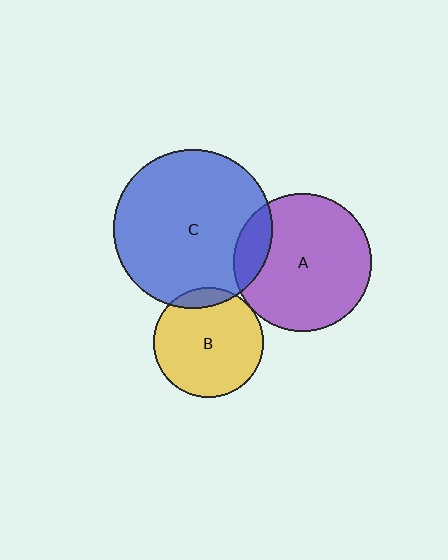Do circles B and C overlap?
Yes.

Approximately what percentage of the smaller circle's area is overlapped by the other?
Approximately 10%.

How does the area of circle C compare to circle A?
Approximately 1.3 times.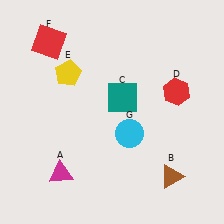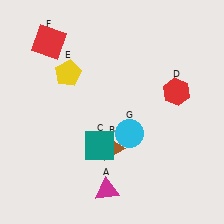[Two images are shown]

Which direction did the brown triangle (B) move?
The brown triangle (B) moved left.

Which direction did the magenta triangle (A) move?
The magenta triangle (A) moved right.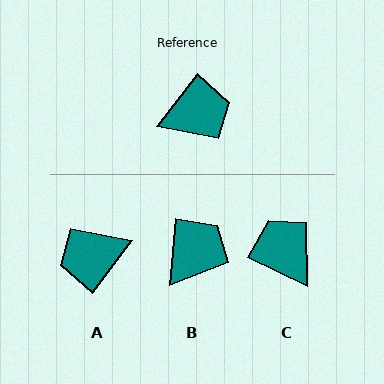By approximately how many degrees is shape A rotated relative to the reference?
Approximately 179 degrees clockwise.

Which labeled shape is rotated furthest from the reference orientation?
A, about 179 degrees away.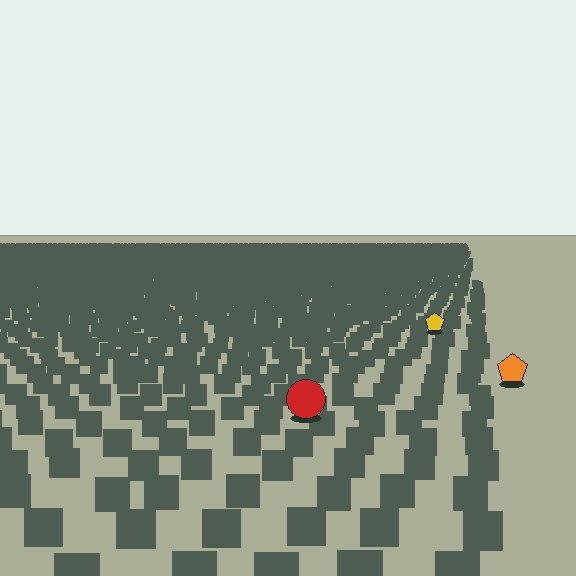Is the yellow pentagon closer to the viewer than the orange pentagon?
No. The orange pentagon is closer — you can tell from the texture gradient: the ground texture is coarser near it.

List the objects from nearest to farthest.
From nearest to farthest: the red circle, the orange pentagon, the yellow pentagon.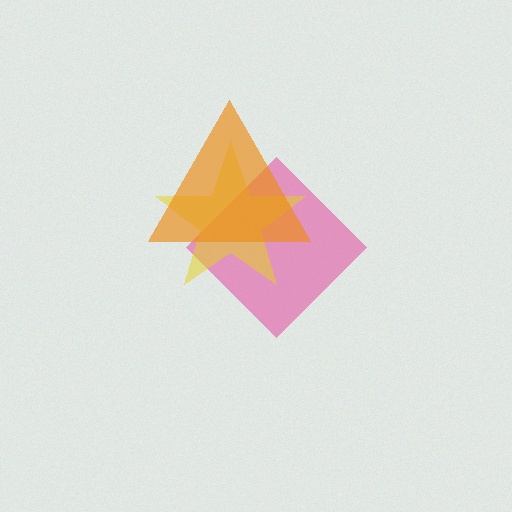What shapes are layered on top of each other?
The layered shapes are: a pink diamond, a yellow star, an orange triangle.